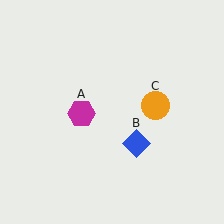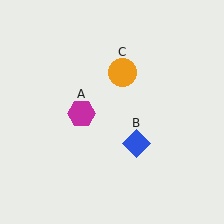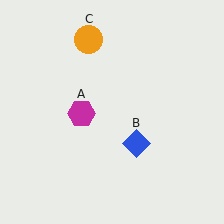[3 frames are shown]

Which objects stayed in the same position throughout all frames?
Magenta hexagon (object A) and blue diamond (object B) remained stationary.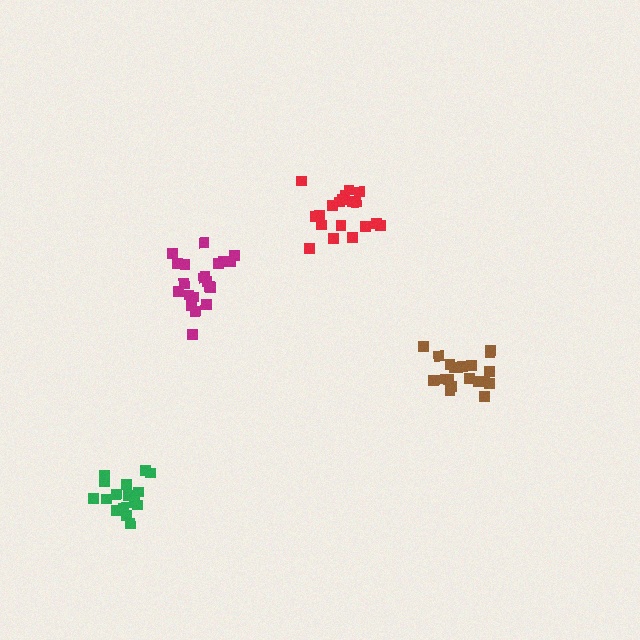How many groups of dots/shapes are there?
There are 4 groups.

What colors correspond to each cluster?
The clusters are colored: brown, red, green, magenta.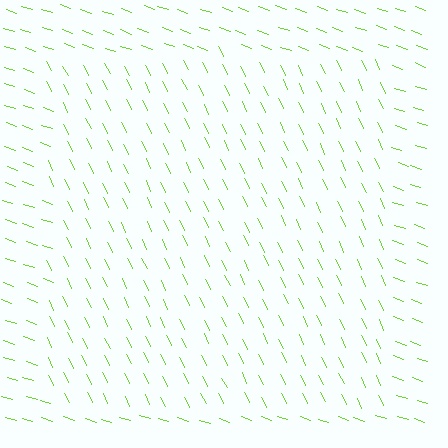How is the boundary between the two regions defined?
The boundary is defined purely by a change in line orientation (approximately 45 degrees difference). All lines are the same color and thickness.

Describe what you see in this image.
The image is filled with small lime line segments. A rectangle region in the image has lines oriented differently from the surrounding lines, creating a visible texture boundary.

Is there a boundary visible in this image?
Yes, there is a texture boundary formed by a change in line orientation.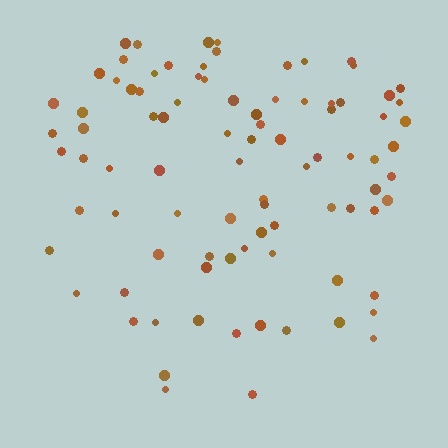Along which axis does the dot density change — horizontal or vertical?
Vertical.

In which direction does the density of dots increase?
From bottom to top, with the top side densest.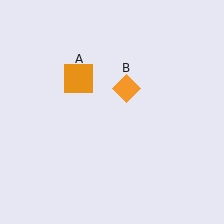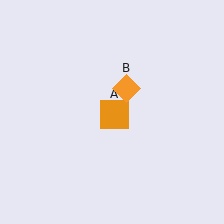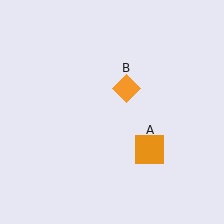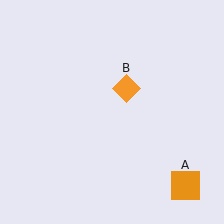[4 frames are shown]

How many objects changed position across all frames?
1 object changed position: orange square (object A).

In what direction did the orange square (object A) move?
The orange square (object A) moved down and to the right.